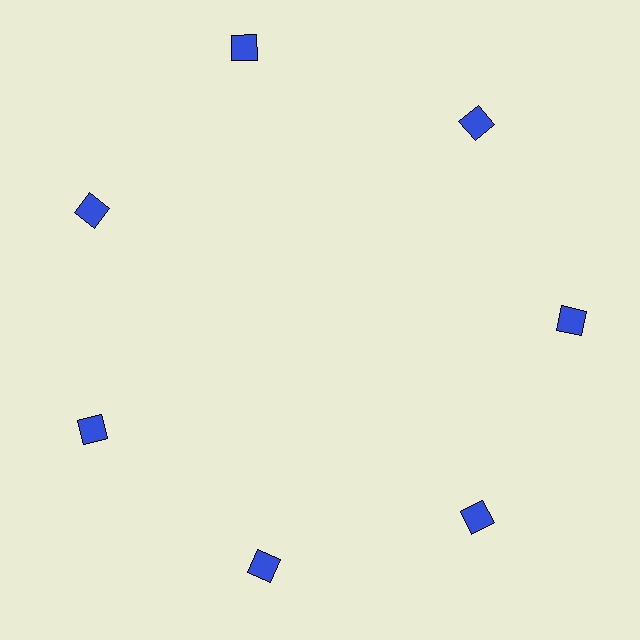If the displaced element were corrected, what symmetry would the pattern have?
It would have 7-fold rotational symmetry — the pattern would map onto itself every 51 degrees.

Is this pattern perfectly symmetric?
No. The 7 blue diamonds are arranged in a ring, but one element near the 12 o'clock position is pushed outward from the center, breaking the 7-fold rotational symmetry.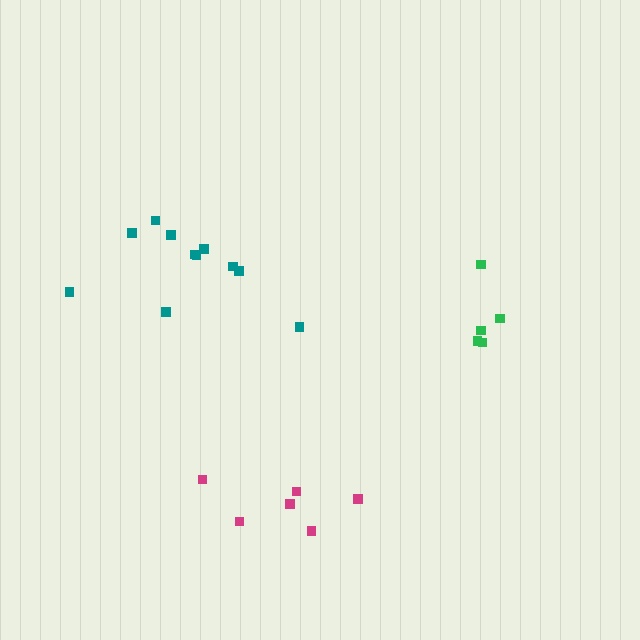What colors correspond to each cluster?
The clusters are colored: teal, magenta, green.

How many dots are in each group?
Group 1: 11 dots, Group 2: 6 dots, Group 3: 5 dots (22 total).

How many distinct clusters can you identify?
There are 3 distinct clusters.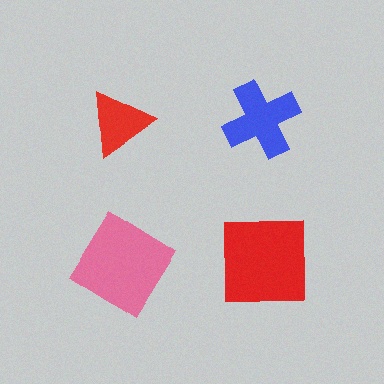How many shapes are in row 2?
2 shapes.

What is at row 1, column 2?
A blue cross.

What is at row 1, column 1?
A red triangle.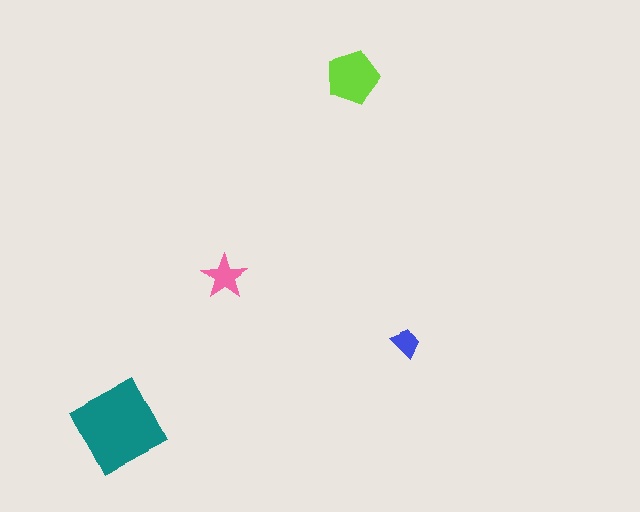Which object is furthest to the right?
The blue trapezoid is rightmost.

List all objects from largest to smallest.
The teal diamond, the lime pentagon, the pink star, the blue trapezoid.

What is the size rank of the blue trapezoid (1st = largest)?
4th.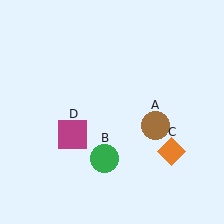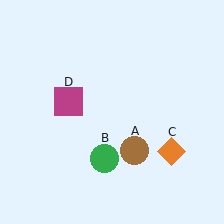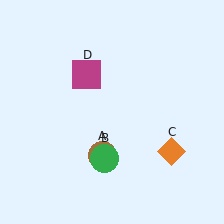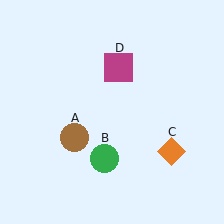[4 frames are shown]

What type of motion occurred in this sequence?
The brown circle (object A), magenta square (object D) rotated clockwise around the center of the scene.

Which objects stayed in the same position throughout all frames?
Green circle (object B) and orange diamond (object C) remained stationary.